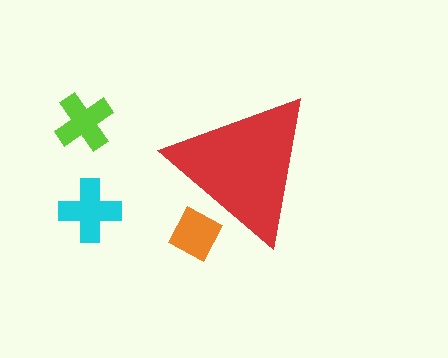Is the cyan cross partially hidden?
No, the cyan cross is fully visible.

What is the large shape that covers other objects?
A red triangle.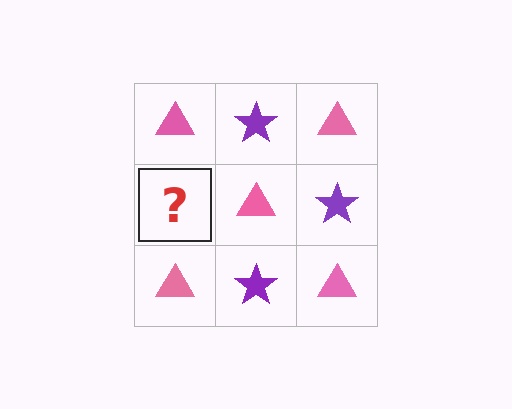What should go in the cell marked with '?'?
The missing cell should contain a purple star.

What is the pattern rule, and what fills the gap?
The rule is that it alternates pink triangle and purple star in a checkerboard pattern. The gap should be filled with a purple star.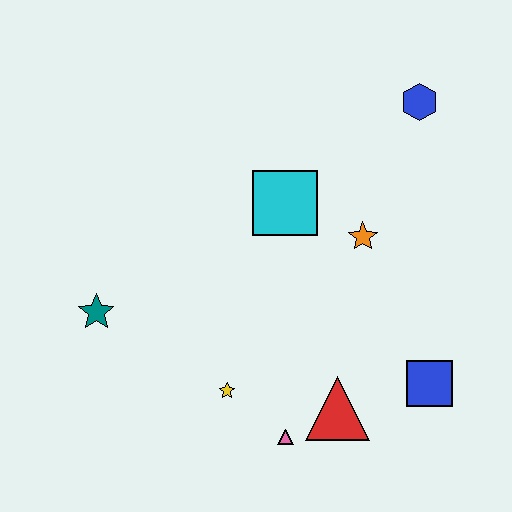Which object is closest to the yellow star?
The pink triangle is closest to the yellow star.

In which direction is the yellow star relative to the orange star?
The yellow star is below the orange star.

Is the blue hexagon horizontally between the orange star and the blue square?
Yes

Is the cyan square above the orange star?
Yes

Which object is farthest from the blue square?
The teal star is farthest from the blue square.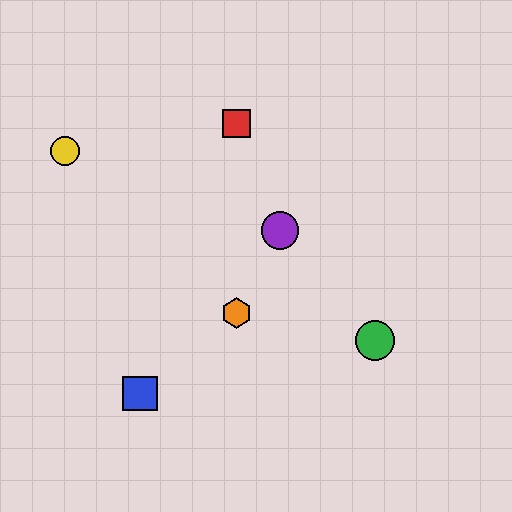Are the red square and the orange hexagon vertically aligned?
Yes, both are at x≈236.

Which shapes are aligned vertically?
The red square, the orange hexagon are aligned vertically.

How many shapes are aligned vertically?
2 shapes (the red square, the orange hexagon) are aligned vertically.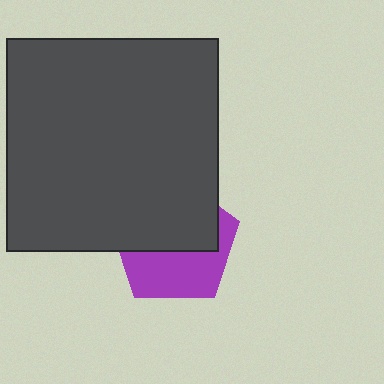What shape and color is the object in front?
The object in front is a dark gray square.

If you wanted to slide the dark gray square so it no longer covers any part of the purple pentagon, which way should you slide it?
Slide it up — that is the most direct way to separate the two shapes.